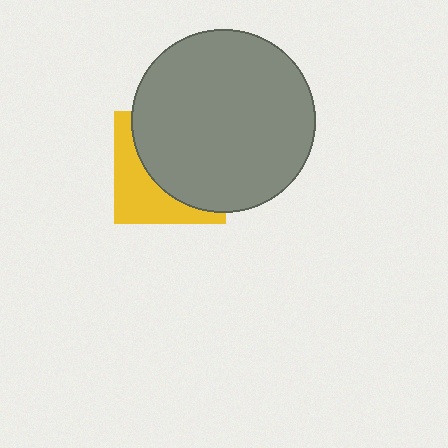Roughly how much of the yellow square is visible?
A small part of it is visible (roughly 38%).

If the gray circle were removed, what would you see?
You would see the complete yellow square.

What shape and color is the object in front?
The object in front is a gray circle.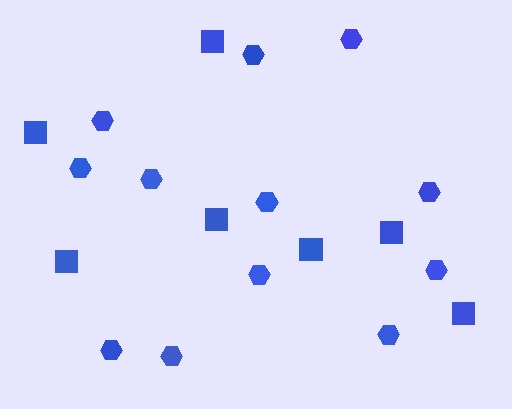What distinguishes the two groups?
There are 2 groups: one group of squares (7) and one group of hexagons (12).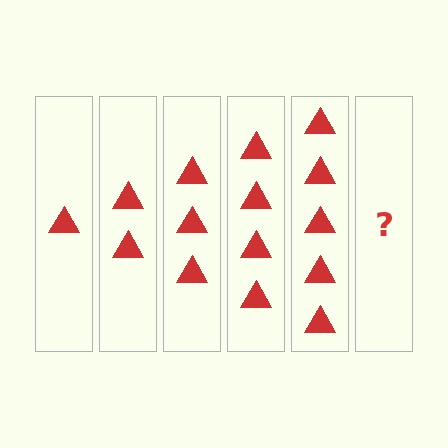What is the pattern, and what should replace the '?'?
The pattern is that each step adds one more triangle. The '?' should be 6 triangles.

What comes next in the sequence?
The next element should be 6 triangles.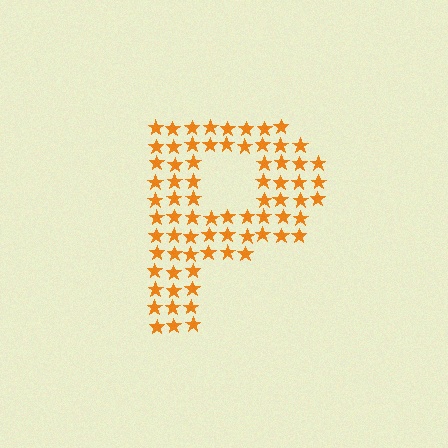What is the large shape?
The large shape is the letter P.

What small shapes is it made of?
It is made of small stars.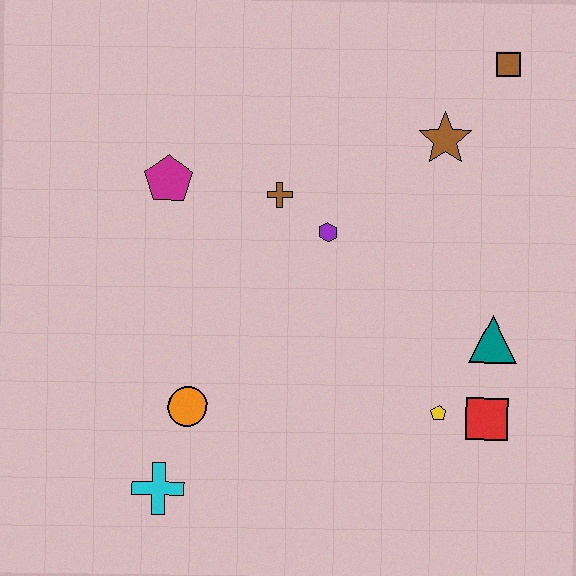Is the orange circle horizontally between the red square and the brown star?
No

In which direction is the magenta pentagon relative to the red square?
The magenta pentagon is to the left of the red square.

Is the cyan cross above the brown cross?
No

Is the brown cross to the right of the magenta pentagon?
Yes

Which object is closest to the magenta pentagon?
The brown cross is closest to the magenta pentagon.